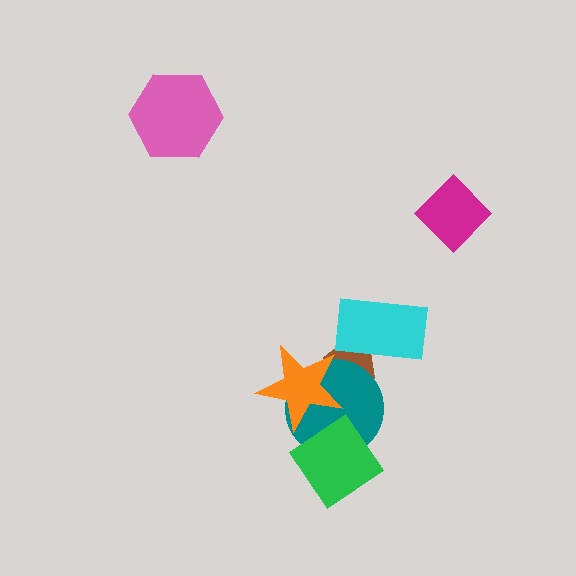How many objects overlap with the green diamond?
2 objects overlap with the green diamond.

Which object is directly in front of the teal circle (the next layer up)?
The orange star is directly in front of the teal circle.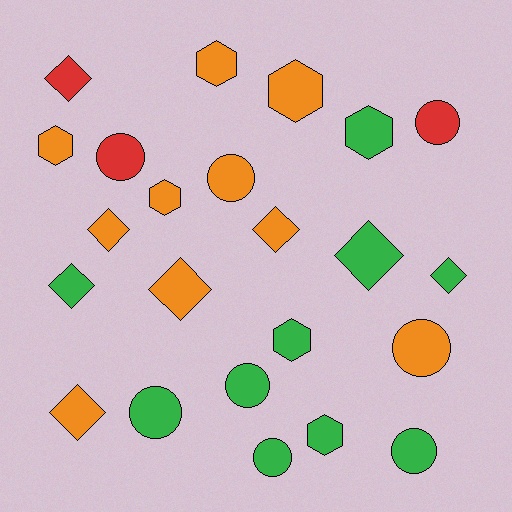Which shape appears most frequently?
Circle, with 8 objects.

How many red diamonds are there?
There is 1 red diamond.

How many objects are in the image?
There are 23 objects.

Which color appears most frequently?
Green, with 10 objects.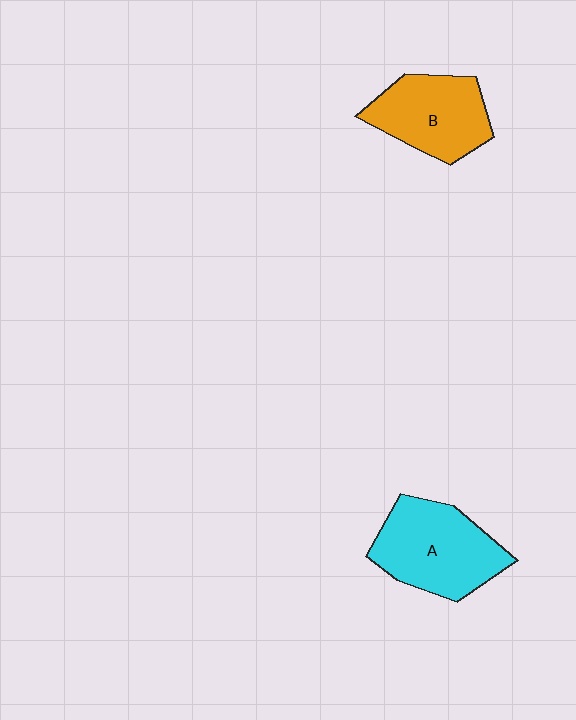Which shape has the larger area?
Shape A (cyan).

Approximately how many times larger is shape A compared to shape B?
Approximately 1.2 times.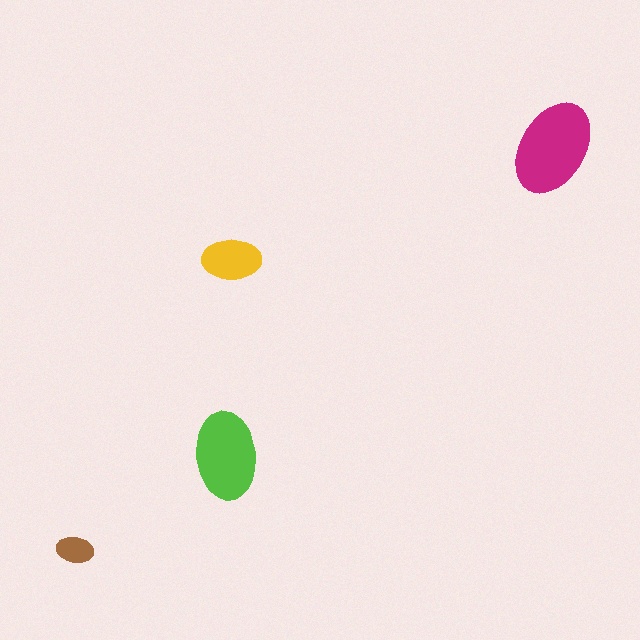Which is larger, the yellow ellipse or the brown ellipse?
The yellow one.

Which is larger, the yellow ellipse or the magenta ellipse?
The magenta one.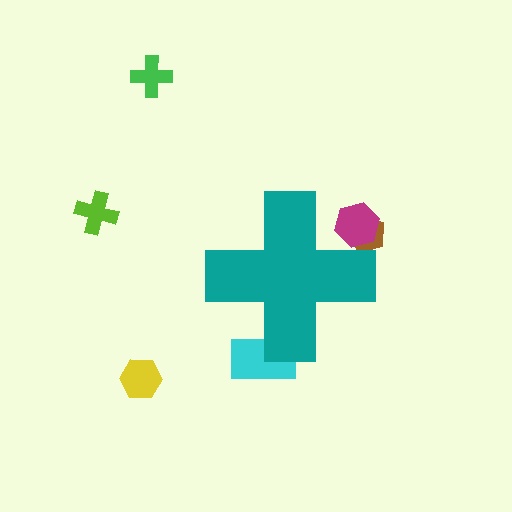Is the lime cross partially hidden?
No, the lime cross is fully visible.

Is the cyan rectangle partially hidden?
Yes, the cyan rectangle is partially hidden behind the teal cross.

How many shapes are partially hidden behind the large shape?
3 shapes are partially hidden.